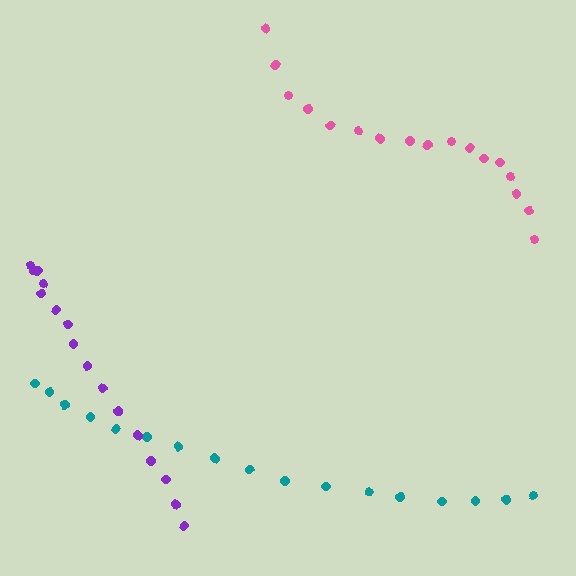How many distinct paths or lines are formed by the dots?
There are 3 distinct paths.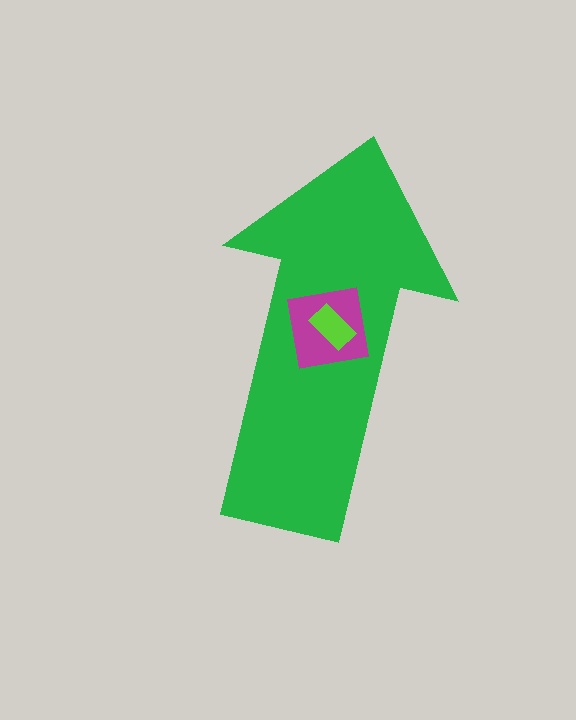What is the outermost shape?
The green arrow.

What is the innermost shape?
The lime rectangle.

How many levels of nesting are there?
3.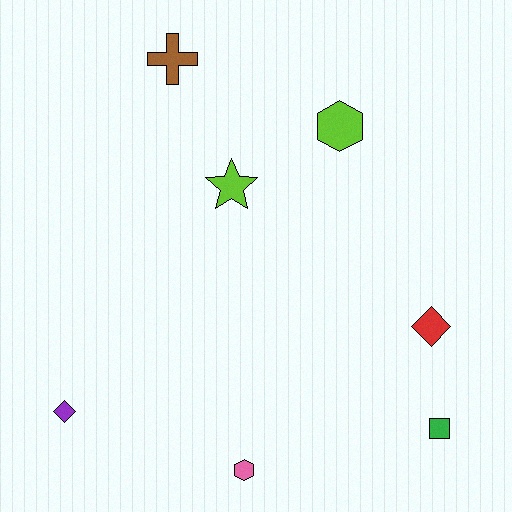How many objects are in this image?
There are 7 objects.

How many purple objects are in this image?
There is 1 purple object.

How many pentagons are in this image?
There are no pentagons.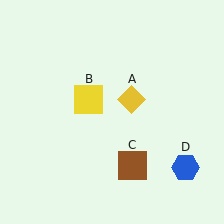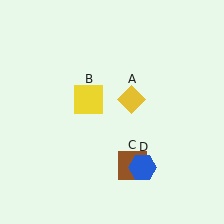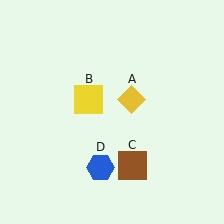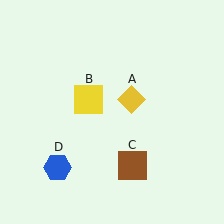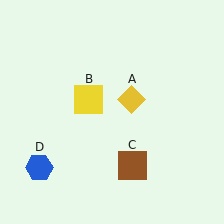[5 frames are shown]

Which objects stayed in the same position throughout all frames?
Yellow diamond (object A) and yellow square (object B) and brown square (object C) remained stationary.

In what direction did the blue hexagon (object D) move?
The blue hexagon (object D) moved left.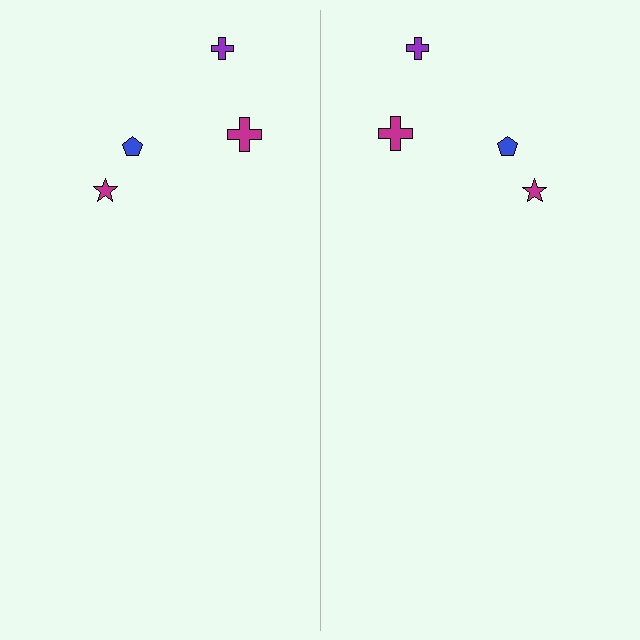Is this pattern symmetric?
Yes, this pattern has bilateral (reflection) symmetry.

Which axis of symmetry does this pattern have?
The pattern has a vertical axis of symmetry running through the center of the image.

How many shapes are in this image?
There are 8 shapes in this image.